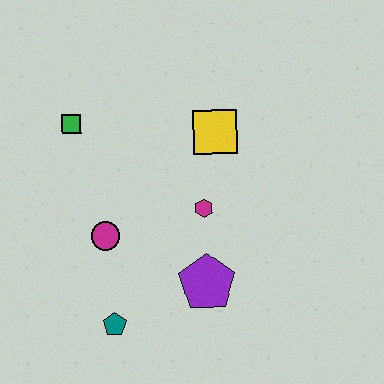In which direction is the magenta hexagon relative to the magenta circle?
The magenta hexagon is to the right of the magenta circle.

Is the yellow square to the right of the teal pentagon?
Yes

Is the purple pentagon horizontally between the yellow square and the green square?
Yes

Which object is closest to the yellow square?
The magenta hexagon is closest to the yellow square.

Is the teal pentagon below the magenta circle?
Yes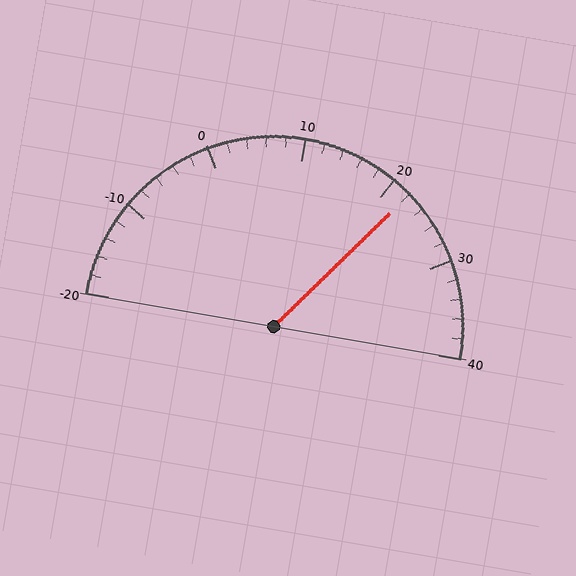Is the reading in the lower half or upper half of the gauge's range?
The reading is in the upper half of the range (-20 to 40).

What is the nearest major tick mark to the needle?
The nearest major tick mark is 20.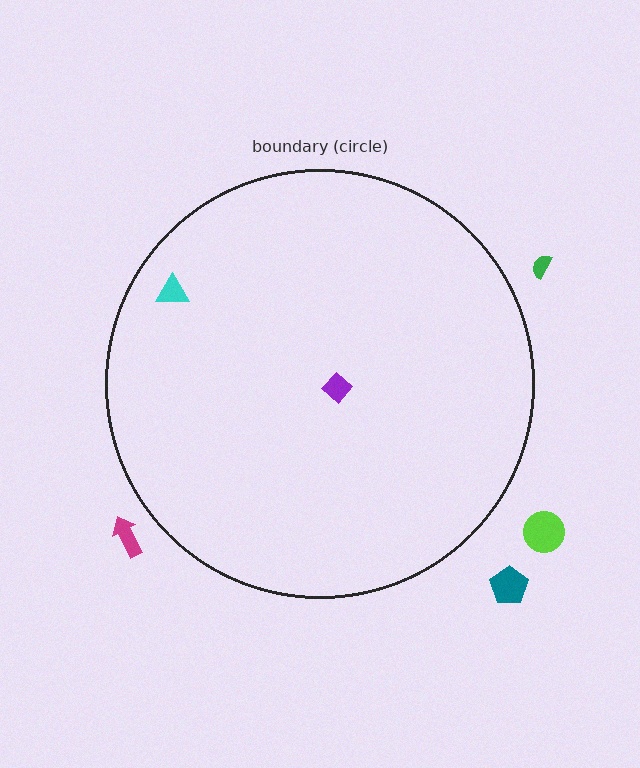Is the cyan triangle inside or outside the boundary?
Inside.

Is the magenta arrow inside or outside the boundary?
Outside.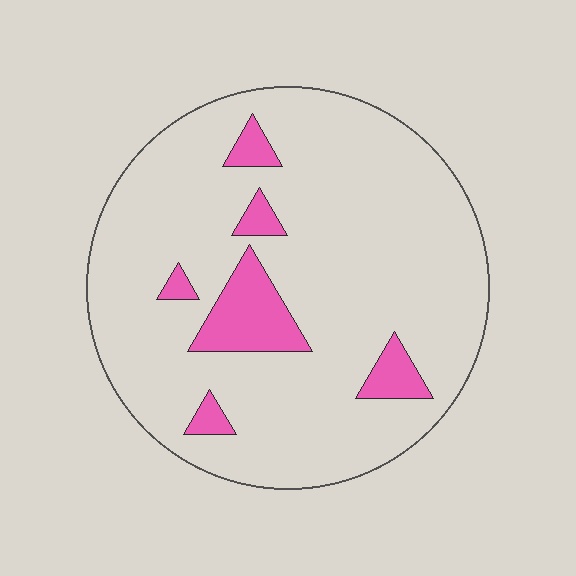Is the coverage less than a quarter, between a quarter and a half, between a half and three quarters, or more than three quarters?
Less than a quarter.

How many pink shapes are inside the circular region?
6.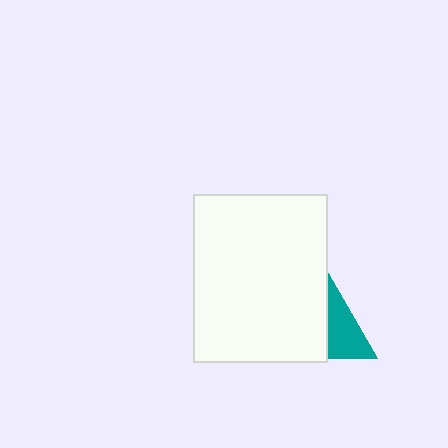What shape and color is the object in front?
The object in front is a white rectangle.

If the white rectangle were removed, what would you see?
You would see the complete teal triangle.